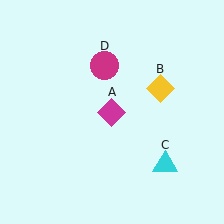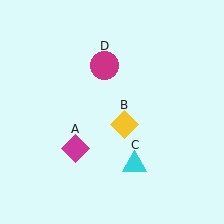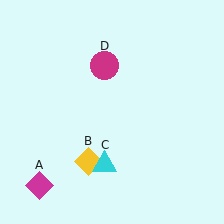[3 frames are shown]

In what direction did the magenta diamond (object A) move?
The magenta diamond (object A) moved down and to the left.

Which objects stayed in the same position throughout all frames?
Magenta circle (object D) remained stationary.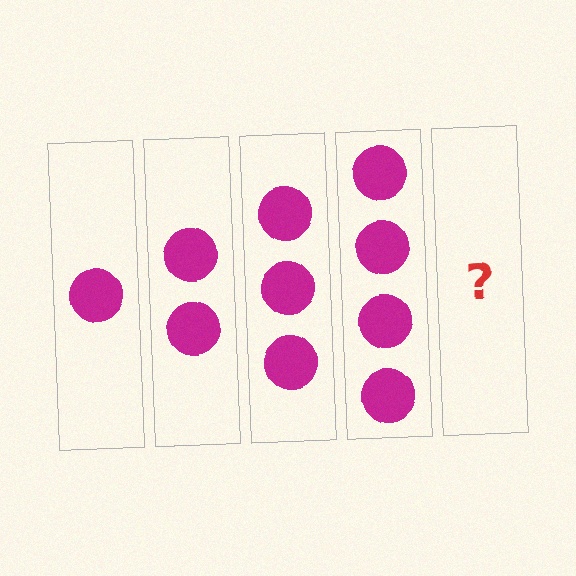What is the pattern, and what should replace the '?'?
The pattern is that each step adds one more circle. The '?' should be 5 circles.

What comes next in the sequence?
The next element should be 5 circles.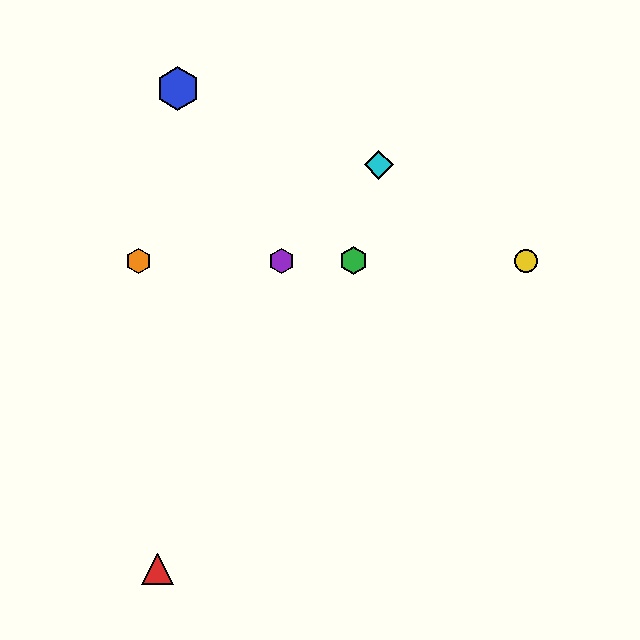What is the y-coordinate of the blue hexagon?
The blue hexagon is at y≈89.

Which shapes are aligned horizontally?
The green hexagon, the yellow circle, the purple hexagon, the orange hexagon are aligned horizontally.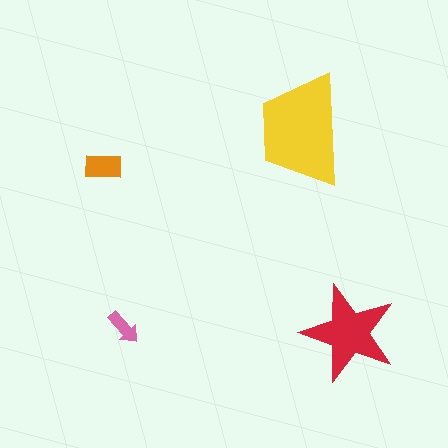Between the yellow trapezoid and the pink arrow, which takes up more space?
The yellow trapezoid.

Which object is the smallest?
The pink arrow.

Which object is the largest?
The yellow trapezoid.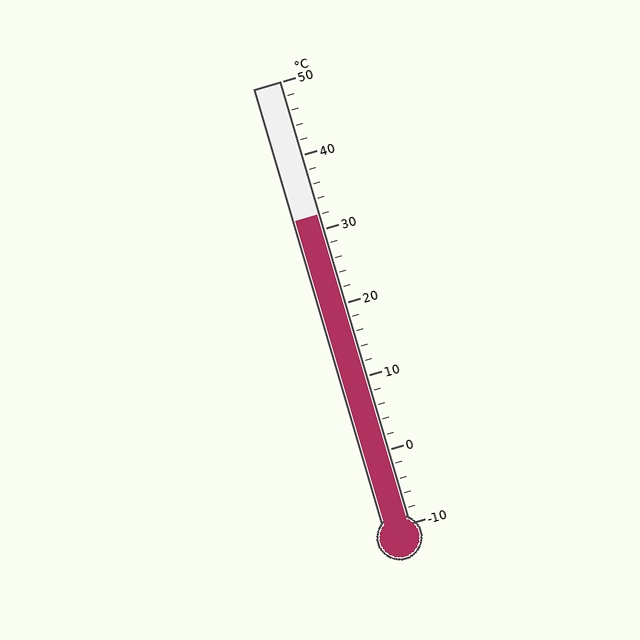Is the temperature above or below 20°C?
The temperature is above 20°C.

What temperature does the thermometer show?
The thermometer shows approximately 32°C.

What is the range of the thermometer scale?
The thermometer scale ranges from -10°C to 50°C.